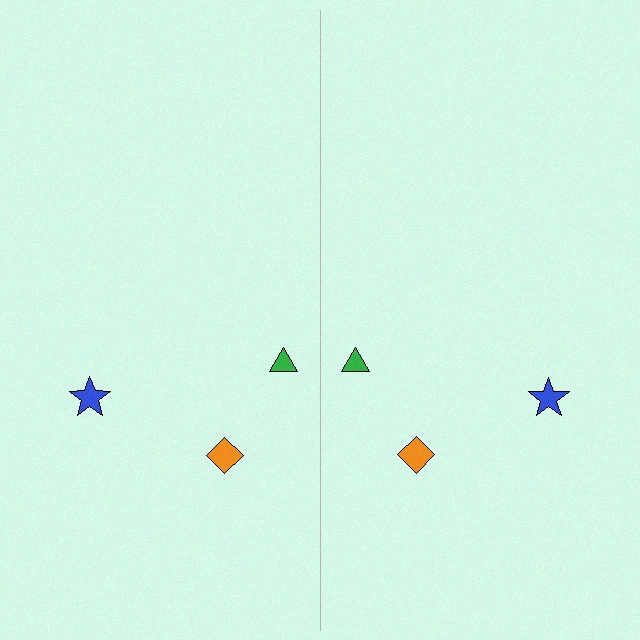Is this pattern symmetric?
Yes, this pattern has bilateral (reflection) symmetry.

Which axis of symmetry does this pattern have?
The pattern has a vertical axis of symmetry running through the center of the image.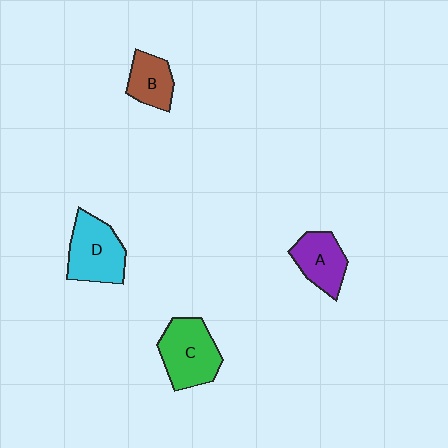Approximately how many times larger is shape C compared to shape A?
Approximately 1.4 times.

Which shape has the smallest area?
Shape B (brown).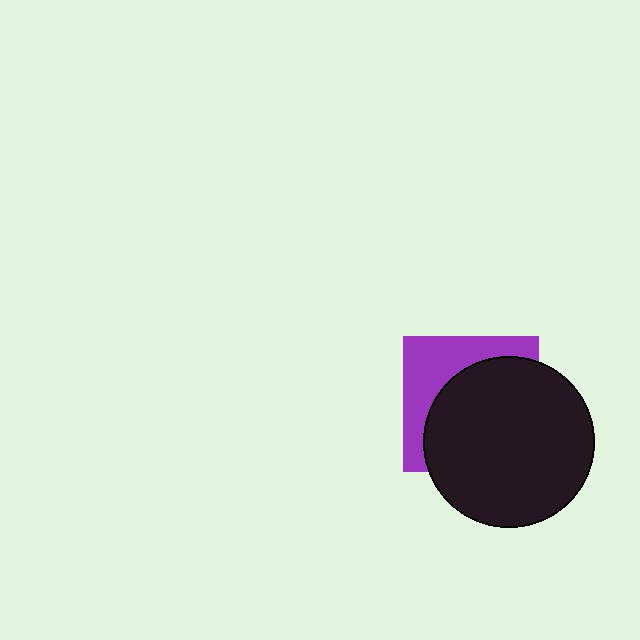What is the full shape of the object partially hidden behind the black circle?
The partially hidden object is a purple square.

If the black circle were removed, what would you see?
You would see the complete purple square.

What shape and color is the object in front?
The object in front is a black circle.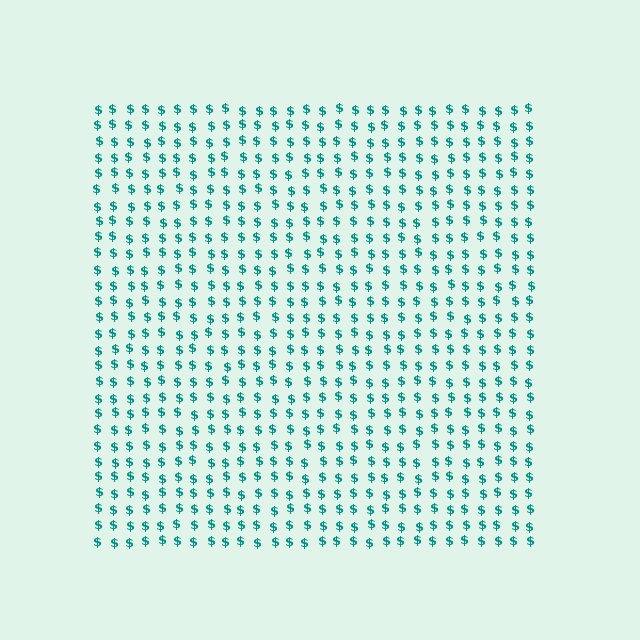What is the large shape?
The large shape is a square.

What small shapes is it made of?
It is made of small dollar signs.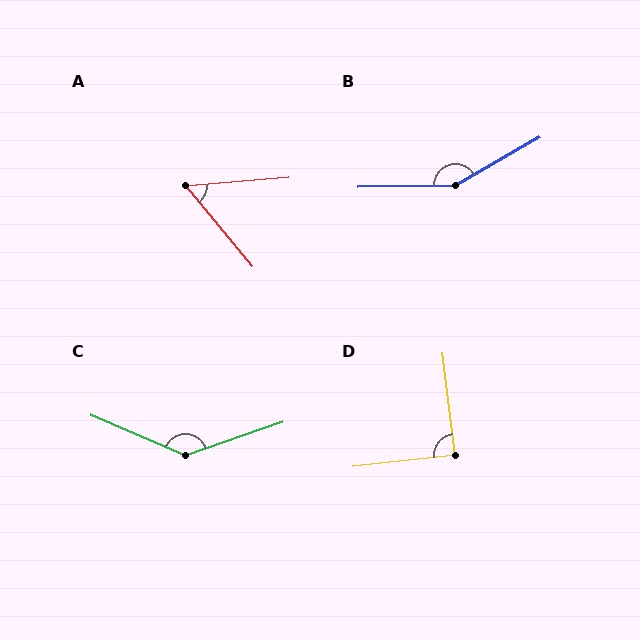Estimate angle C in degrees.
Approximately 138 degrees.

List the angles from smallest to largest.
A (55°), D (90°), C (138°), B (151°).